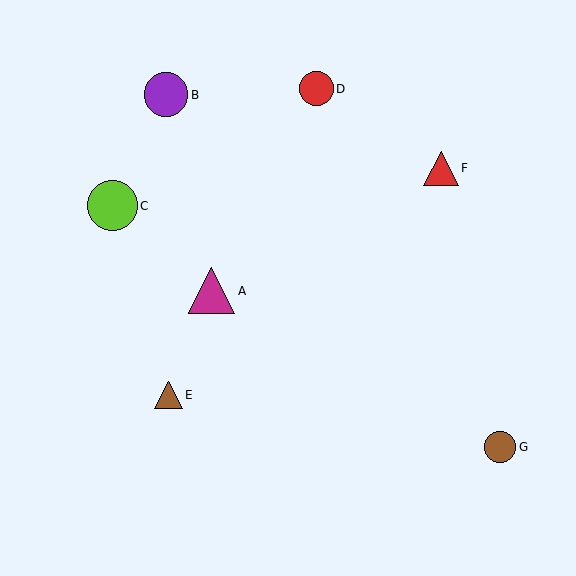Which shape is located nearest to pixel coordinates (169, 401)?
The brown triangle (labeled E) at (168, 395) is nearest to that location.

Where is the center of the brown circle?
The center of the brown circle is at (500, 447).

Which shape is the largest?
The lime circle (labeled C) is the largest.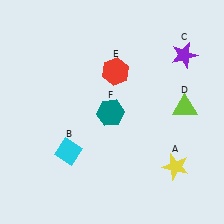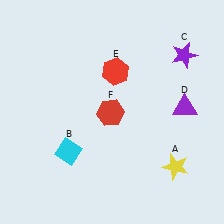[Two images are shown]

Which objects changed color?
D changed from lime to purple. F changed from teal to red.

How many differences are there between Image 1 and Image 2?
There are 2 differences between the two images.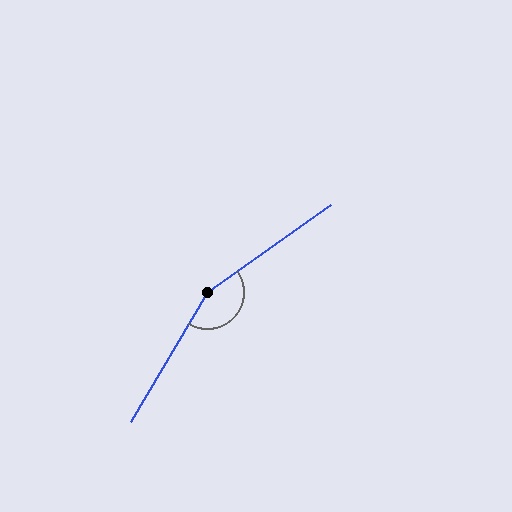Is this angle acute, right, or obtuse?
It is obtuse.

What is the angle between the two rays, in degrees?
Approximately 156 degrees.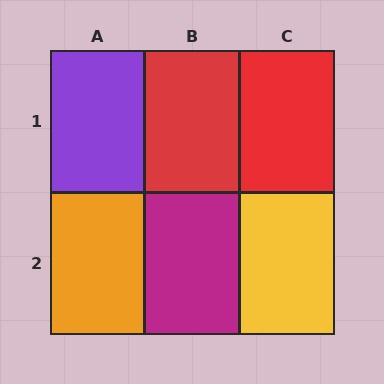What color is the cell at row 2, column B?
Magenta.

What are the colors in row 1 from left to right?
Purple, red, red.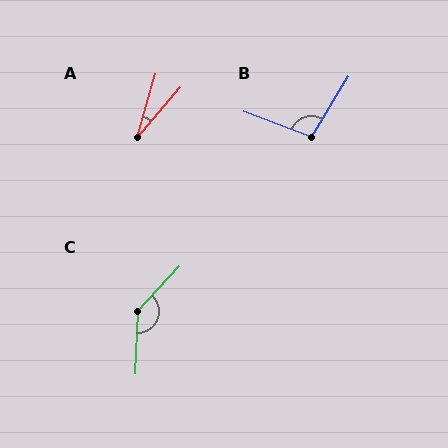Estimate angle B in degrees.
Approximately 101 degrees.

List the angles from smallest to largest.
A (24°), B (101°), C (140°).